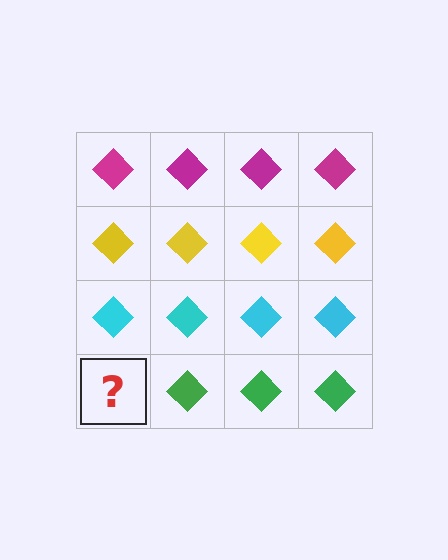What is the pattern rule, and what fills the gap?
The rule is that each row has a consistent color. The gap should be filled with a green diamond.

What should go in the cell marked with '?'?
The missing cell should contain a green diamond.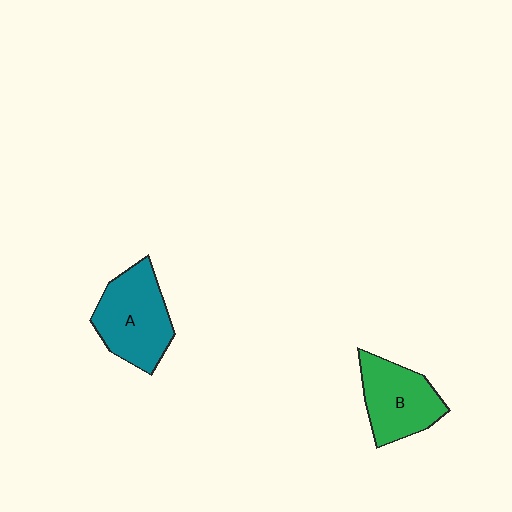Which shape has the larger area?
Shape A (teal).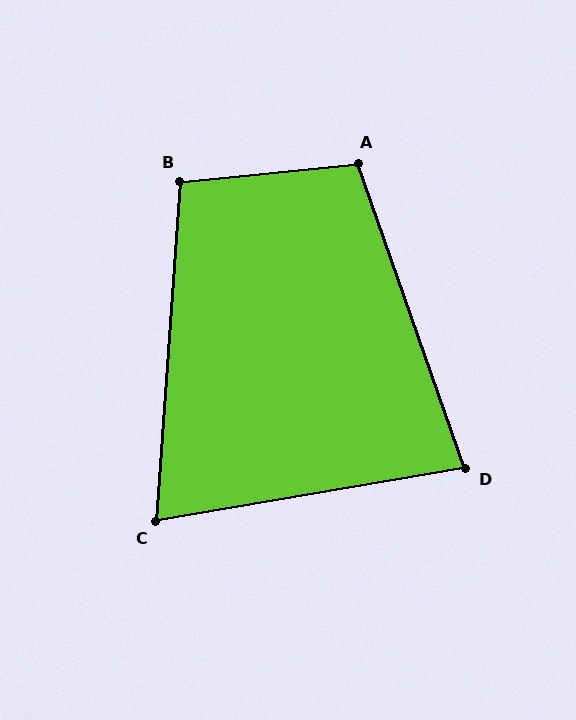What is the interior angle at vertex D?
Approximately 80 degrees (acute).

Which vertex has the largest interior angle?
A, at approximately 104 degrees.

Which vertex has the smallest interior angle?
C, at approximately 76 degrees.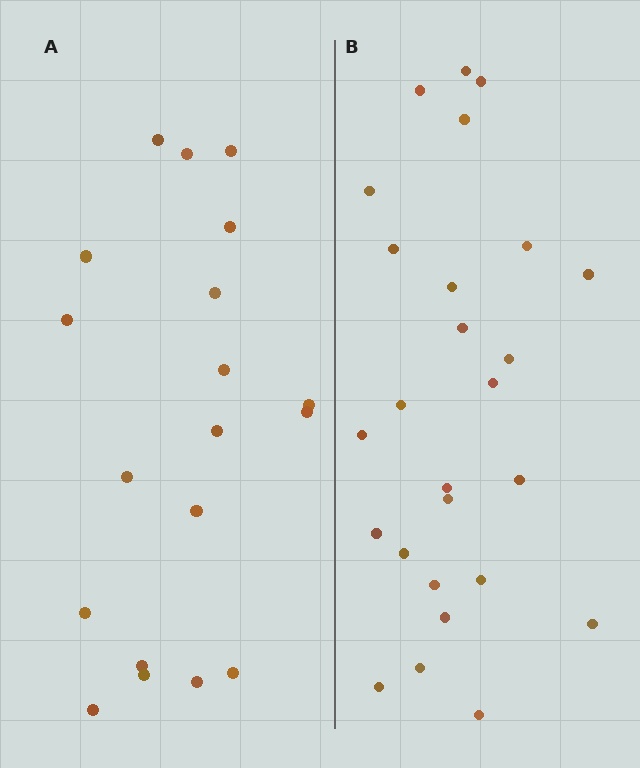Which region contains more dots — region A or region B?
Region B (the right region) has more dots.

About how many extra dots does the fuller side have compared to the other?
Region B has roughly 8 or so more dots than region A.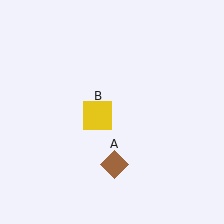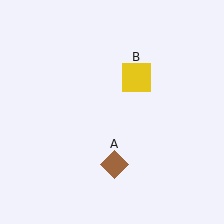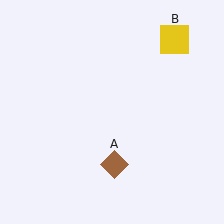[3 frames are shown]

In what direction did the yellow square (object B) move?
The yellow square (object B) moved up and to the right.